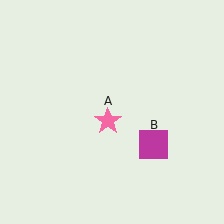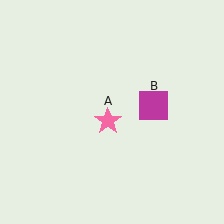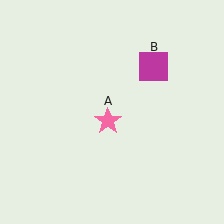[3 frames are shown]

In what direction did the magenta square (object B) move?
The magenta square (object B) moved up.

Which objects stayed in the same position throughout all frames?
Pink star (object A) remained stationary.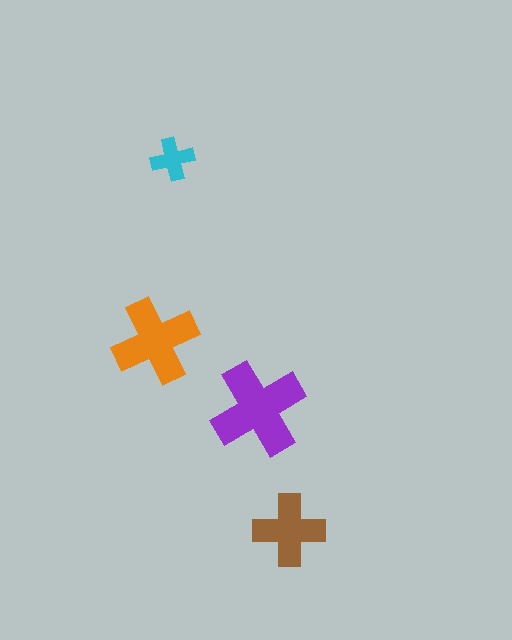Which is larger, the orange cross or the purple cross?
The purple one.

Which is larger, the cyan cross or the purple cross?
The purple one.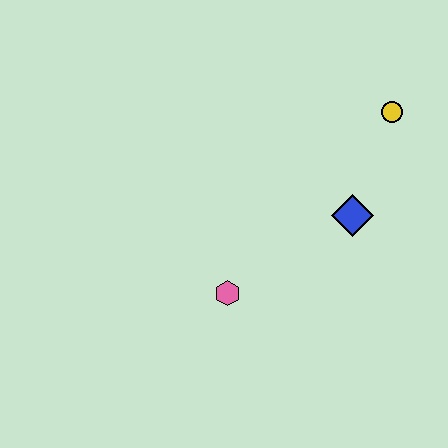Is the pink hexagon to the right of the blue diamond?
No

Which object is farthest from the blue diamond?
The pink hexagon is farthest from the blue diamond.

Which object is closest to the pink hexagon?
The blue diamond is closest to the pink hexagon.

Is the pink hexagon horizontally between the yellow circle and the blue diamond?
No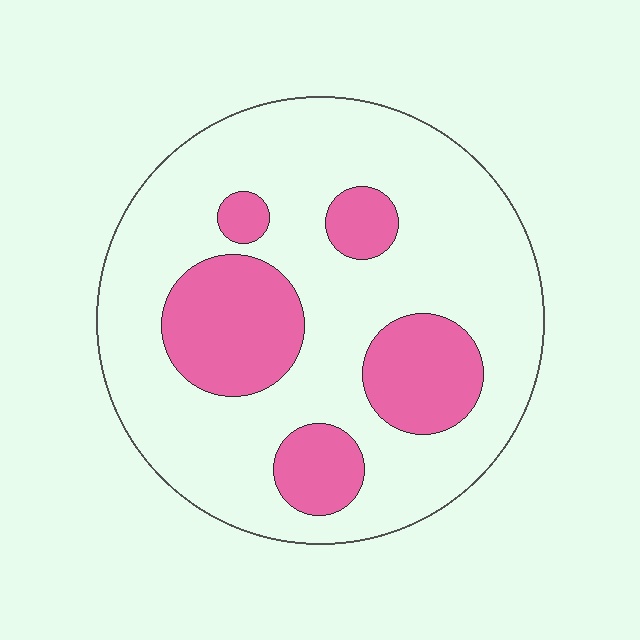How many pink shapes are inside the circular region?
5.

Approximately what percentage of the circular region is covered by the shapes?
Approximately 25%.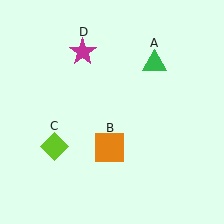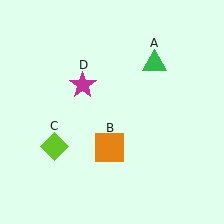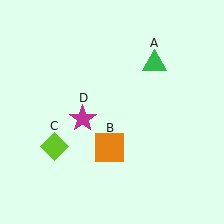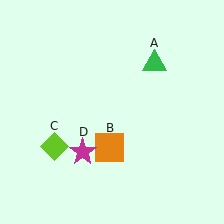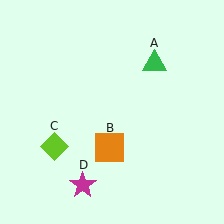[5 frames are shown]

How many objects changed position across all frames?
1 object changed position: magenta star (object D).